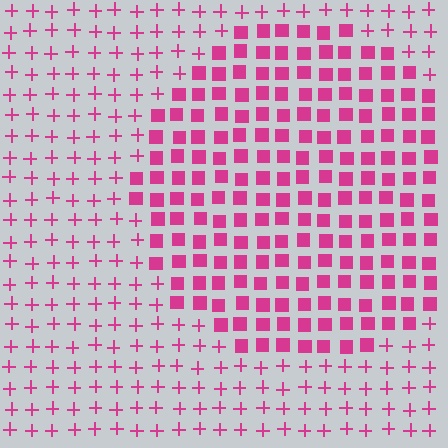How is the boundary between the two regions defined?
The boundary is defined by a change in element shape: squares inside vs. plus signs outside. All elements share the same color and spacing.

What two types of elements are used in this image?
The image uses squares inside the circle region and plus signs outside it.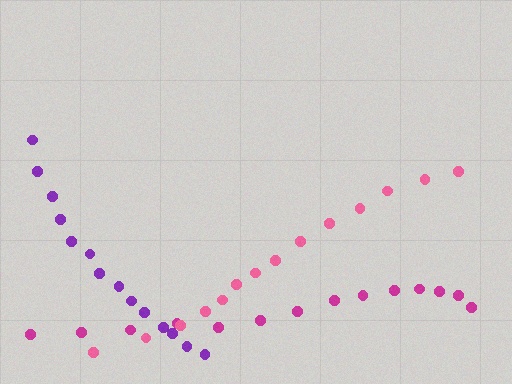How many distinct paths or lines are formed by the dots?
There are 3 distinct paths.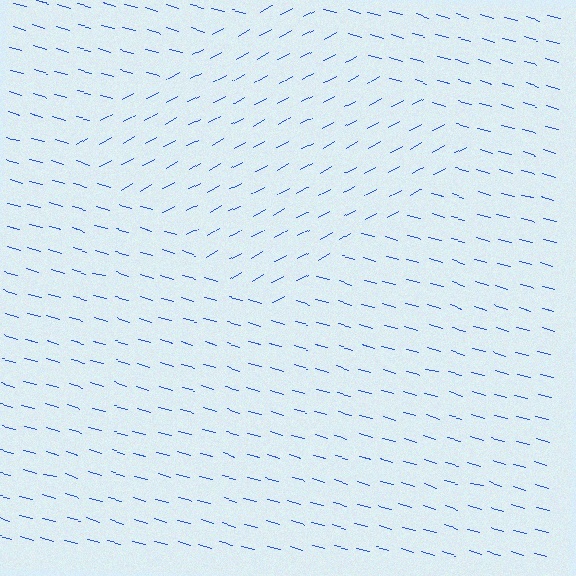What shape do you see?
I see a diamond.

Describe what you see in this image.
The image is filled with small blue line segments. A diamond region in the image has lines oriented differently from the surrounding lines, creating a visible texture boundary.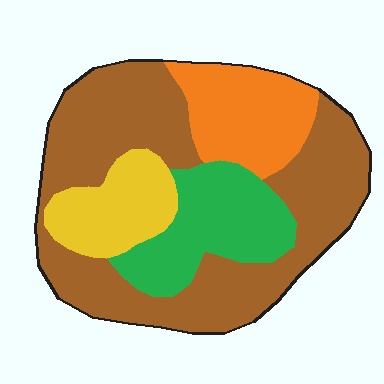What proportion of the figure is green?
Green covers 19% of the figure.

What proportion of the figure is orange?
Orange takes up less than a quarter of the figure.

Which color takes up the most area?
Brown, at roughly 50%.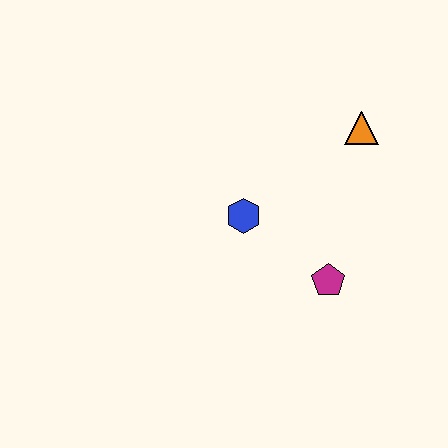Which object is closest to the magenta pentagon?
The blue hexagon is closest to the magenta pentagon.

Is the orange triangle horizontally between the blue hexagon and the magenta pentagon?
No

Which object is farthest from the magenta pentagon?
The orange triangle is farthest from the magenta pentagon.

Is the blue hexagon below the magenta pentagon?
No